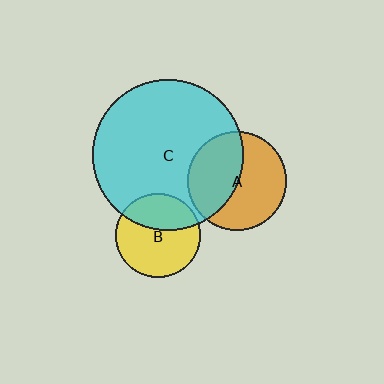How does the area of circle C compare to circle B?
Approximately 3.2 times.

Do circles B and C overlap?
Yes.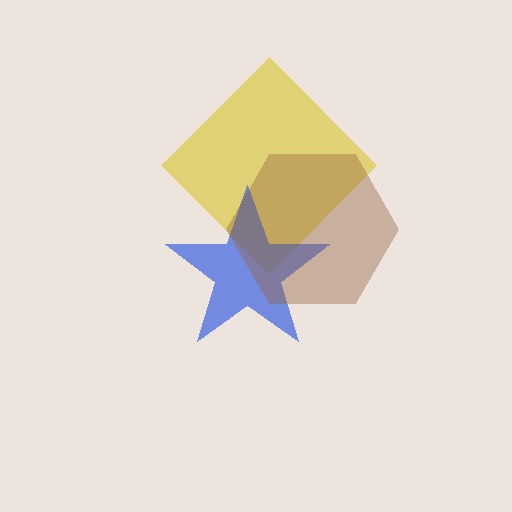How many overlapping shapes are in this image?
There are 3 overlapping shapes in the image.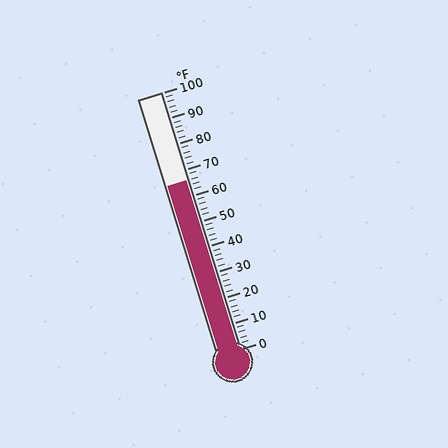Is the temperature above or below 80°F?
The temperature is below 80°F.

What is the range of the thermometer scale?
The thermometer scale ranges from 0°F to 100°F.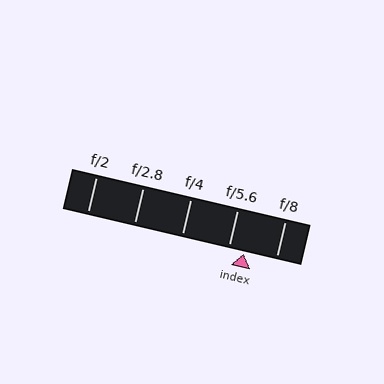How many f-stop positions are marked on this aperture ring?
There are 5 f-stop positions marked.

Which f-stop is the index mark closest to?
The index mark is closest to f/5.6.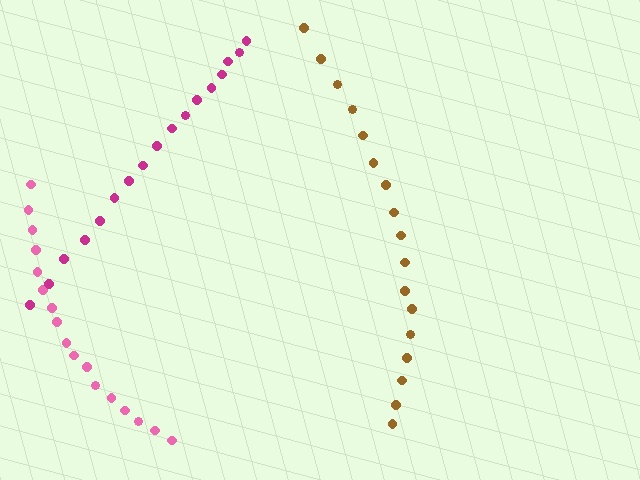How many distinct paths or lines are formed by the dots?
There are 3 distinct paths.